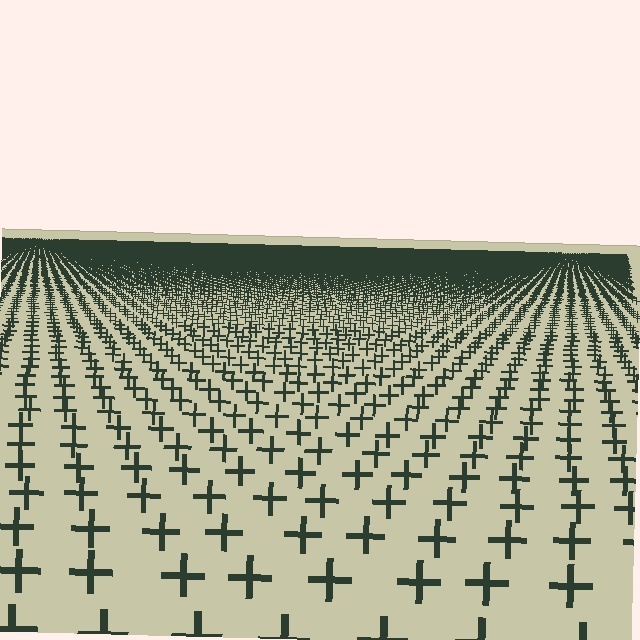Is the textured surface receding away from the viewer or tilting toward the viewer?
The surface is receding away from the viewer. Texture elements get smaller and denser toward the top.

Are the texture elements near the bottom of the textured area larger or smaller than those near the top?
Larger. Near the bottom, elements are closer to the viewer and appear at a bigger on-screen size.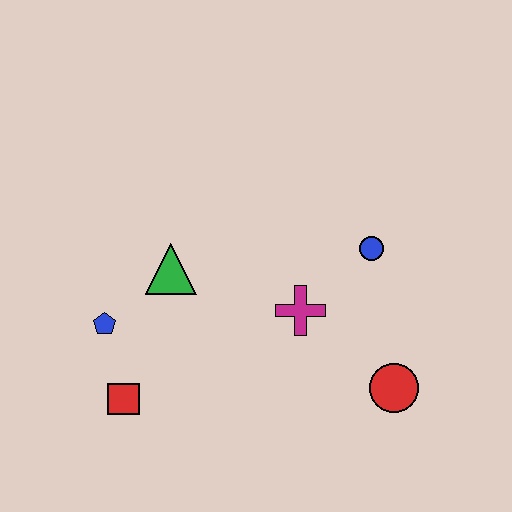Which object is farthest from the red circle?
The blue pentagon is farthest from the red circle.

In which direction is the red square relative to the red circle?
The red square is to the left of the red circle.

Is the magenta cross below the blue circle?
Yes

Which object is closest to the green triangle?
The blue pentagon is closest to the green triangle.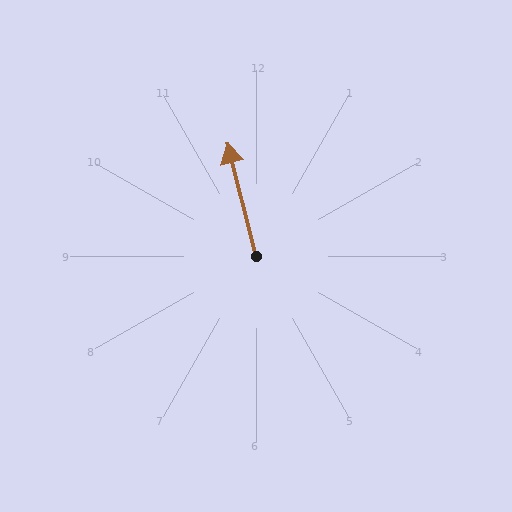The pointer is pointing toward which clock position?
Roughly 12 o'clock.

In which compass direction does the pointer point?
North.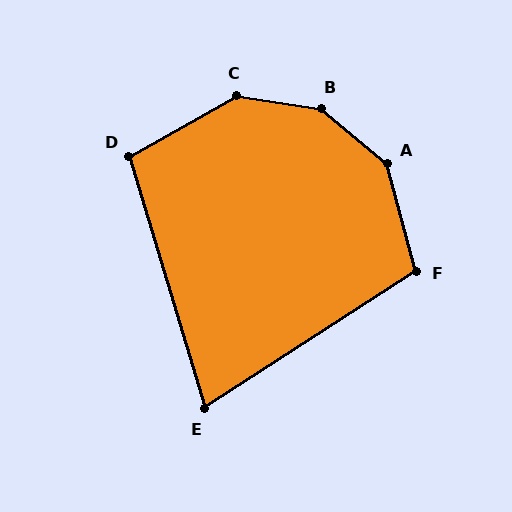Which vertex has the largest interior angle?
B, at approximately 149 degrees.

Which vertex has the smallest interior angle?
E, at approximately 74 degrees.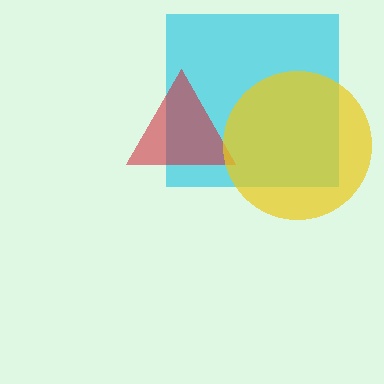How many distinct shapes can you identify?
There are 3 distinct shapes: a cyan square, a red triangle, a yellow circle.